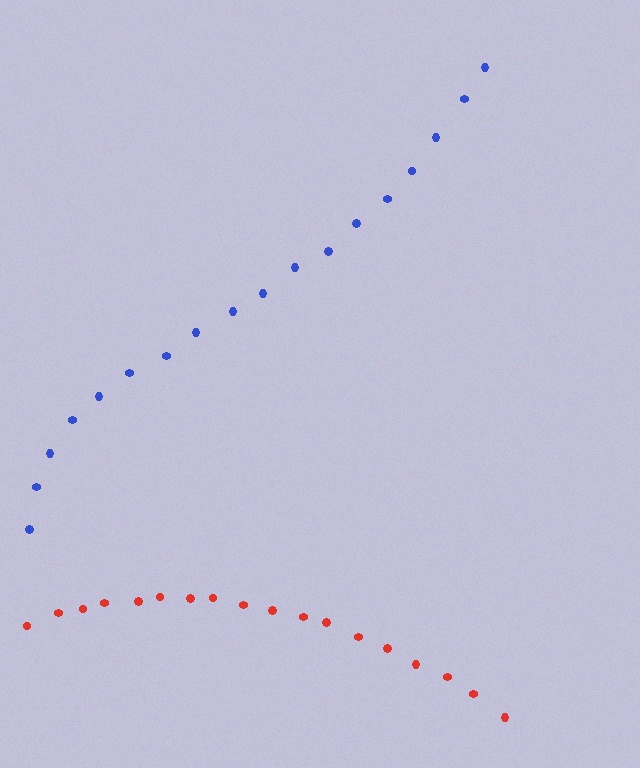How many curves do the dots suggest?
There are 2 distinct paths.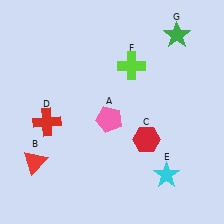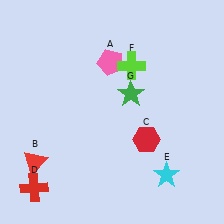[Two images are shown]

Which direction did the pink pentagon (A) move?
The pink pentagon (A) moved up.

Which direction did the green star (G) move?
The green star (G) moved down.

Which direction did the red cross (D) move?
The red cross (D) moved down.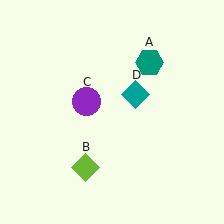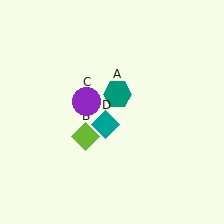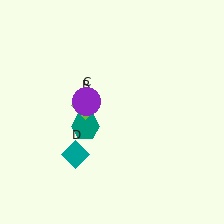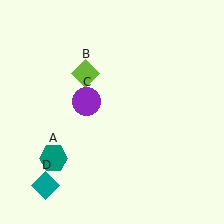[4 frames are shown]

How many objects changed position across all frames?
3 objects changed position: teal hexagon (object A), lime diamond (object B), teal diamond (object D).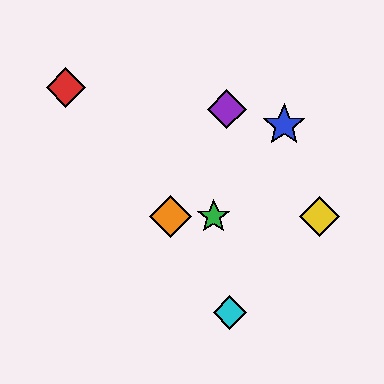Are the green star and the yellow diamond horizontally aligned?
Yes, both are at y≈216.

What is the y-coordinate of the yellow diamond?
The yellow diamond is at y≈216.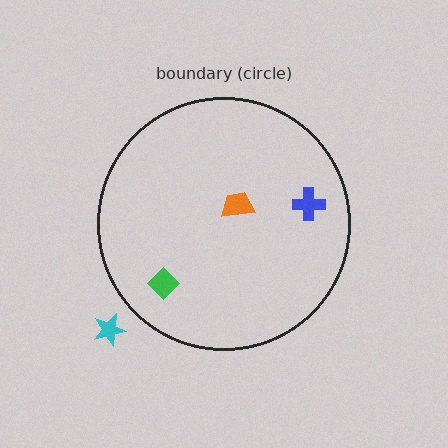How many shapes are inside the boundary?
3 inside, 1 outside.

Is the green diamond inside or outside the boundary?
Inside.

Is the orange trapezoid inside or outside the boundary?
Inside.